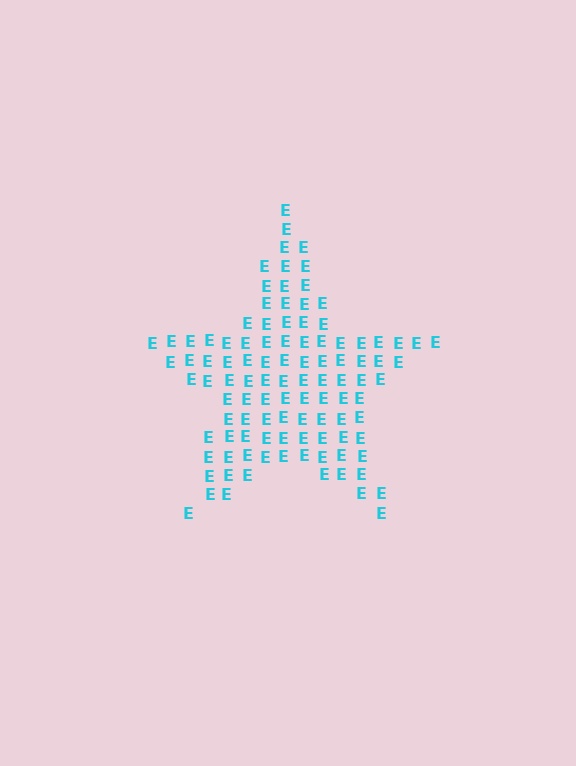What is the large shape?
The large shape is a star.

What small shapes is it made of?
It is made of small letter E's.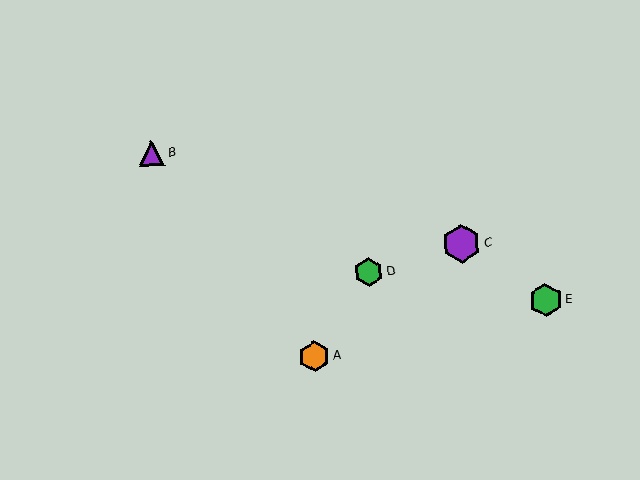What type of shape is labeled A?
Shape A is an orange hexagon.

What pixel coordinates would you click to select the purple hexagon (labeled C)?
Click at (461, 244) to select the purple hexagon C.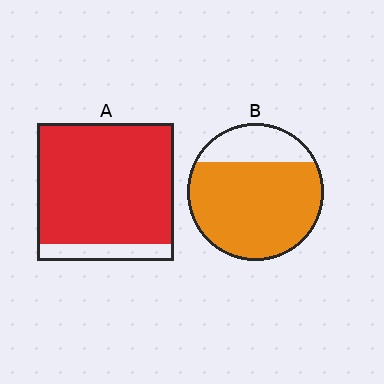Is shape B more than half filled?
Yes.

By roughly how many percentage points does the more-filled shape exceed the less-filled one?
By roughly 10 percentage points (A over B).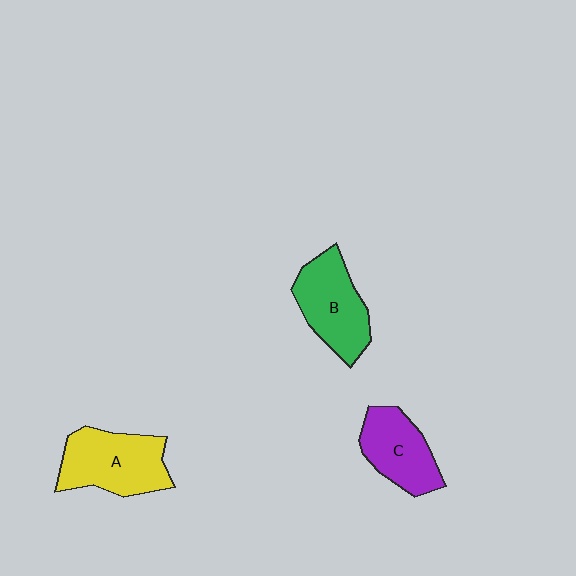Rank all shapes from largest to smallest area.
From largest to smallest: A (yellow), B (green), C (purple).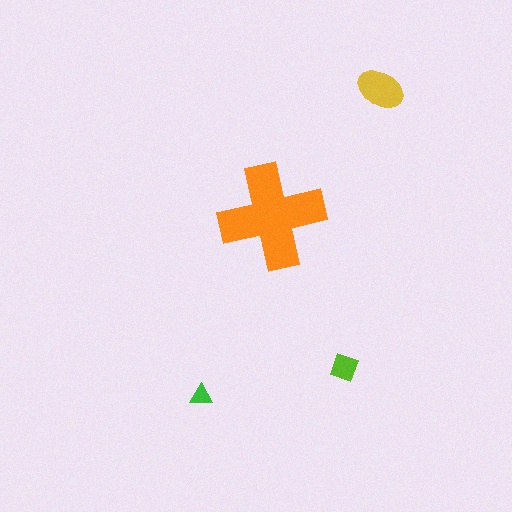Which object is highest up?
The yellow ellipse is topmost.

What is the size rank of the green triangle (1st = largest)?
4th.